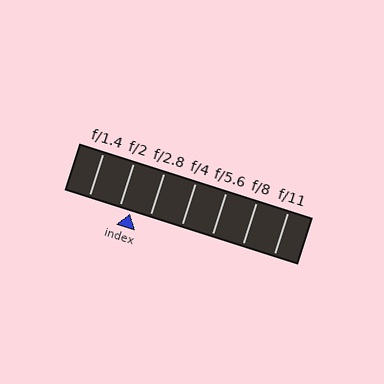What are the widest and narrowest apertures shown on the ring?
The widest aperture shown is f/1.4 and the narrowest is f/11.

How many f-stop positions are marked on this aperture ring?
There are 7 f-stop positions marked.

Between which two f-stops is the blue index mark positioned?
The index mark is between f/2 and f/2.8.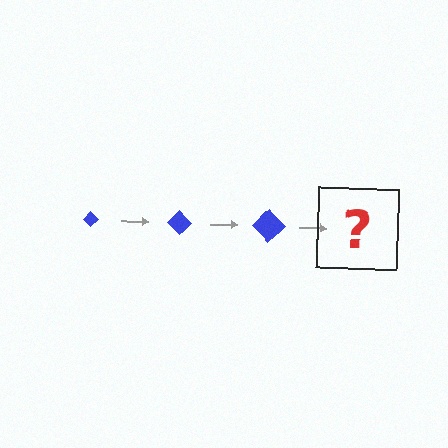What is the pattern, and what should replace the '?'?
The pattern is that the diamond gets progressively larger each step. The '?' should be a blue diamond, larger than the previous one.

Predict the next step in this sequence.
The next step is a blue diamond, larger than the previous one.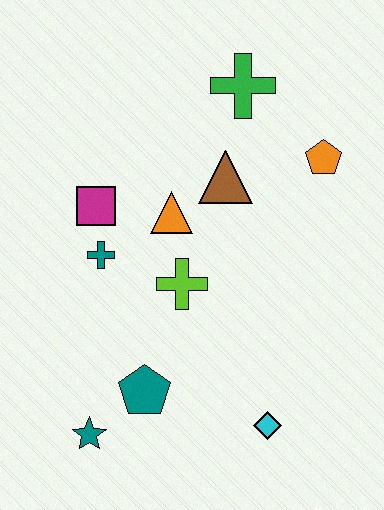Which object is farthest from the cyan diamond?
The green cross is farthest from the cyan diamond.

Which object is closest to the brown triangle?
The orange triangle is closest to the brown triangle.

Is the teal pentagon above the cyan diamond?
Yes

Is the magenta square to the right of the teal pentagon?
No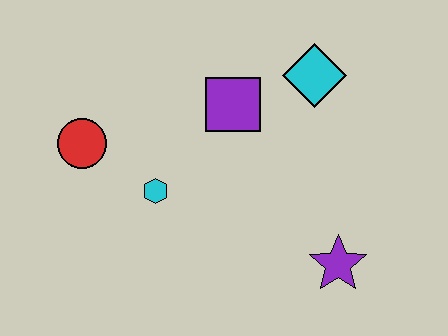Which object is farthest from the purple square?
The purple star is farthest from the purple square.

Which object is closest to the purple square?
The cyan diamond is closest to the purple square.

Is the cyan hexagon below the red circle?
Yes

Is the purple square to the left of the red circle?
No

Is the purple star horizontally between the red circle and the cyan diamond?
No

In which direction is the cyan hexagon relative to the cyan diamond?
The cyan hexagon is to the left of the cyan diamond.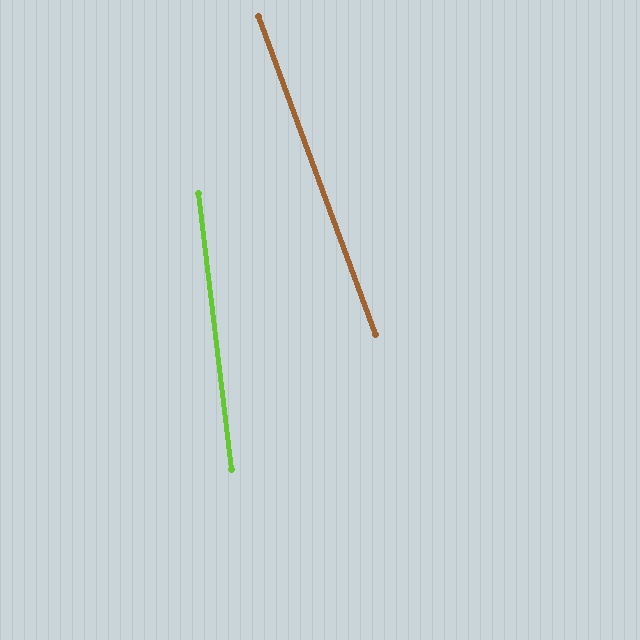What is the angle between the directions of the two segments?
Approximately 13 degrees.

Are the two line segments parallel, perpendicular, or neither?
Neither parallel nor perpendicular — they differ by about 13°.